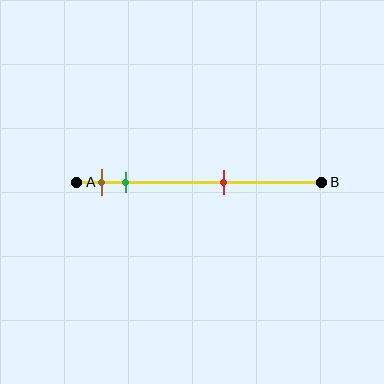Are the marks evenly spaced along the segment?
No, the marks are not evenly spaced.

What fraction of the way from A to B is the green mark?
The green mark is approximately 20% (0.2) of the way from A to B.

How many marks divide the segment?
There are 3 marks dividing the segment.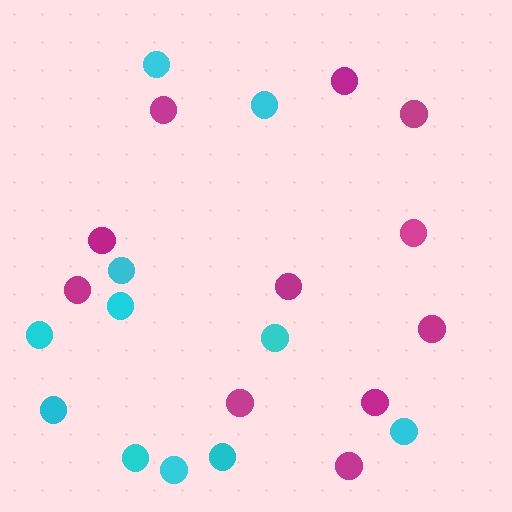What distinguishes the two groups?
There are 2 groups: one group of magenta circles (11) and one group of cyan circles (11).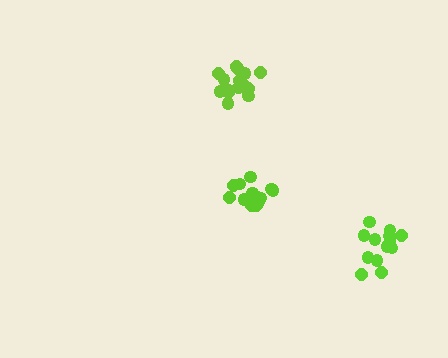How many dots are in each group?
Group 1: 13 dots, Group 2: 17 dots, Group 3: 14 dots (44 total).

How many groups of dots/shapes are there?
There are 3 groups.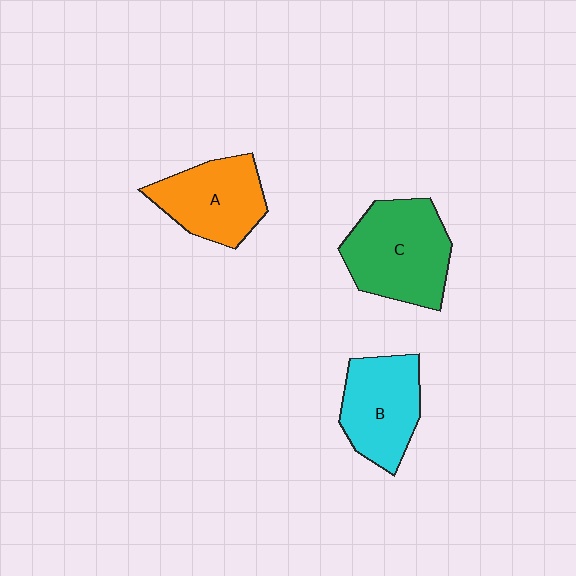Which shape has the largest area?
Shape C (green).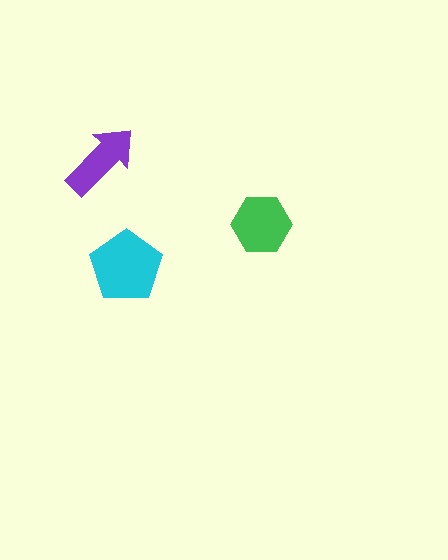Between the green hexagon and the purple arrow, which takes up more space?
The green hexagon.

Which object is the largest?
The cyan pentagon.